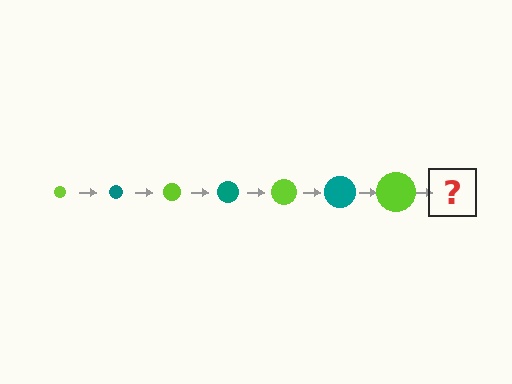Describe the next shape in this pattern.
It should be a teal circle, larger than the previous one.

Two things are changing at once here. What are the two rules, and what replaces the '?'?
The two rules are that the circle grows larger each step and the color cycles through lime and teal. The '?' should be a teal circle, larger than the previous one.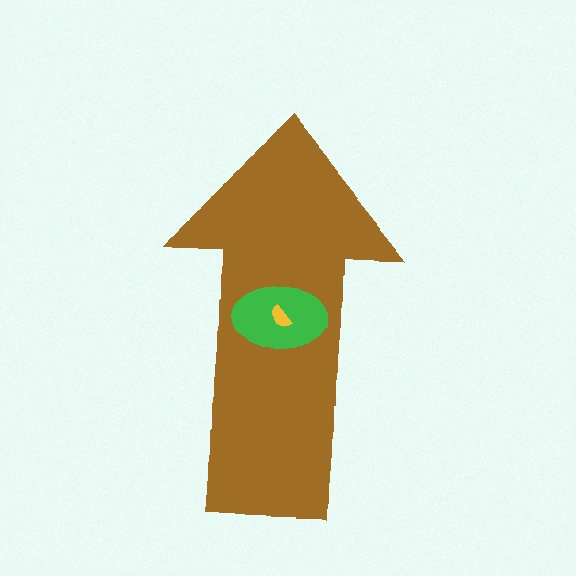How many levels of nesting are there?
3.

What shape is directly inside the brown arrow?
The green ellipse.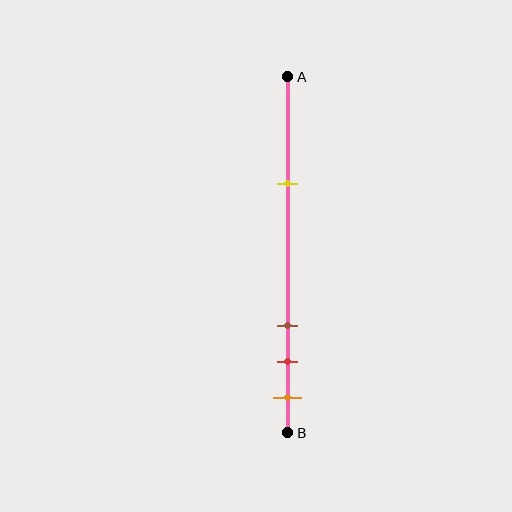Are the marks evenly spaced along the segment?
No, the marks are not evenly spaced.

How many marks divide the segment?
There are 4 marks dividing the segment.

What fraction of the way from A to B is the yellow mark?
The yellow mark is approximately 30% (0.3) of the way from A to B.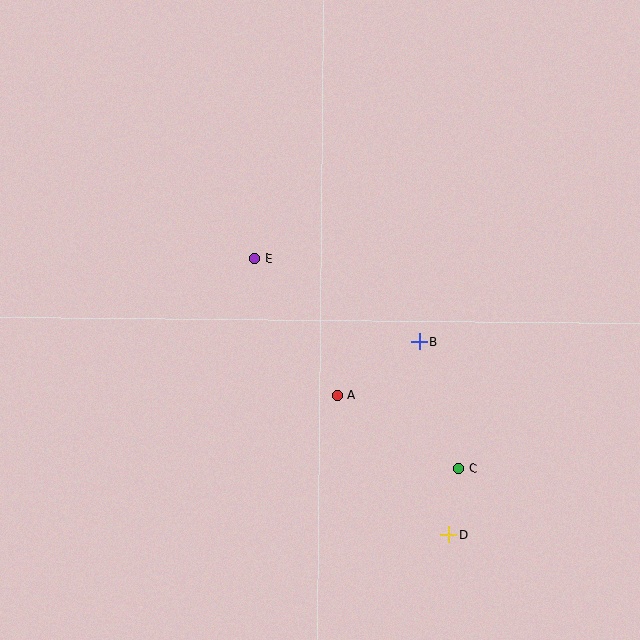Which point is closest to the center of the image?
Point A at (338, 395) is closest to the center.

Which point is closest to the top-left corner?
Point E is closest to the top-left corner.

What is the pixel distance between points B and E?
The distance between B and E is 184 pixels.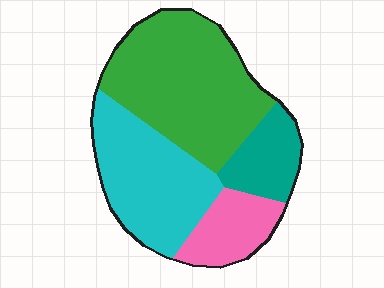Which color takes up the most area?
Green, at roughly 45%.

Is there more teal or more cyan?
Cyan.